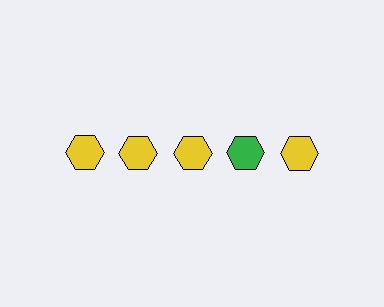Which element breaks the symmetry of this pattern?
The green hexagon in the top row, second from right column breaks the symmetry. All other shapes are yellow hexagons.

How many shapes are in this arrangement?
There are 5 shapes arranged in a grid pattern.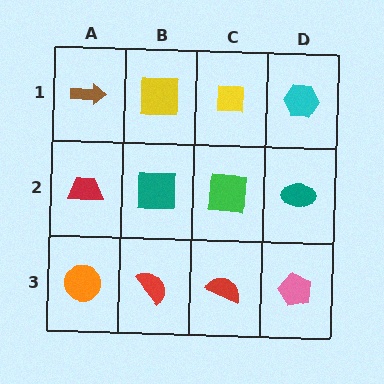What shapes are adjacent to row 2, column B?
A yellow square (row 1, column B), a red semicircle (row 3, column B), a red trapezoid (row 2, column A), a green square (row 2, column C).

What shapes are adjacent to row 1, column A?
A red trapezoid (row 2, column A), a yellow square (row 1, column B).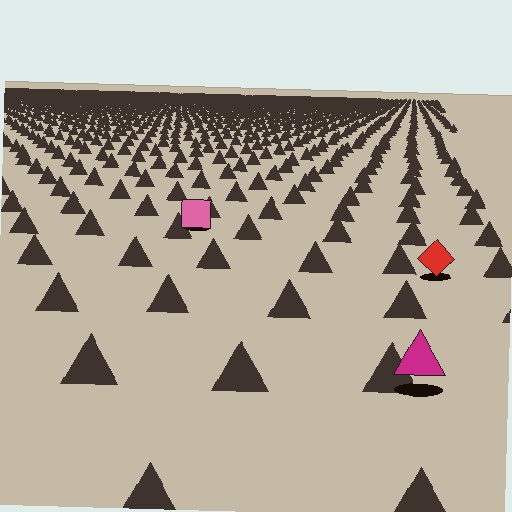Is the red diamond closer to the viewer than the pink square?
Yes. The red diamond is closer — you can tell from the texture gradient: the ground texture is coarser near it.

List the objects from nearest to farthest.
From nearest to farthest: the magenta triangle, the red diamond, the pink square.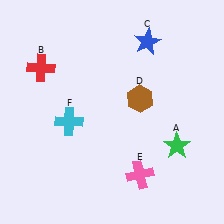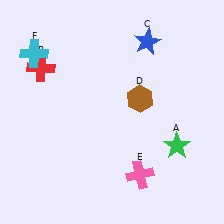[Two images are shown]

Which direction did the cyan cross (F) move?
The cyan cross (F) moved up.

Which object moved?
The cyan cross (F) moved up.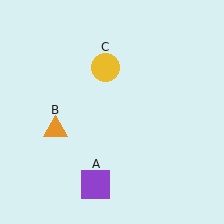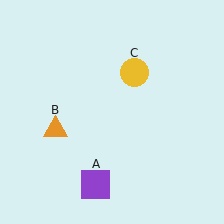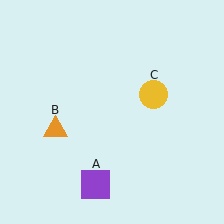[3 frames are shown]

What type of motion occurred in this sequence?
The yellow circle (object C) rotated clockwise around the center of the scene.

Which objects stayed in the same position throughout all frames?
Purple square (object A) and orange triangle (object B) remained stationary.